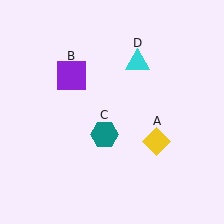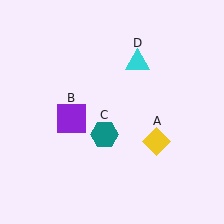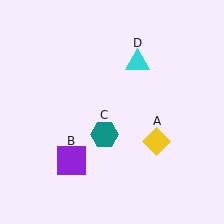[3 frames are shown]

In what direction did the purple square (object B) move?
The purple square (object B) moved down.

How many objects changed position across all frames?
1 object changed position: purple square (object B).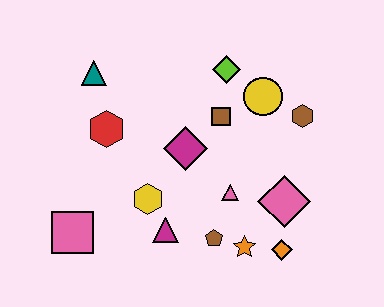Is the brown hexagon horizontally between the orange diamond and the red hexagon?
No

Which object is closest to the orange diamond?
The orange star is closest to the orange diamond.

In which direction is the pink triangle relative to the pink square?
The pink triangle is to the right of the pink square.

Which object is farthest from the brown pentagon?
The teal triangle is farthest from the brown pentagon.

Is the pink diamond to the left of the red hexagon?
No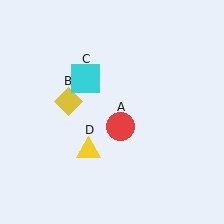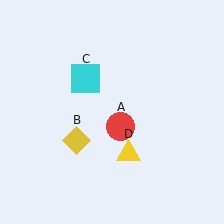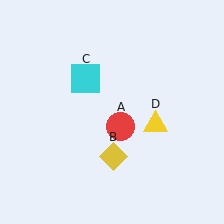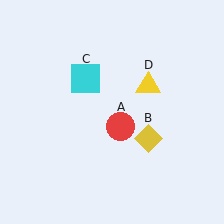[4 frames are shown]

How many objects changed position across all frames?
2 objects changed position: yellow diamond (object B), yellow triangle (object D).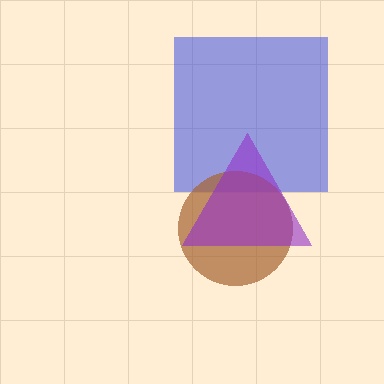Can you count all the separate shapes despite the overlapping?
Yes, there are 3 separate shapes.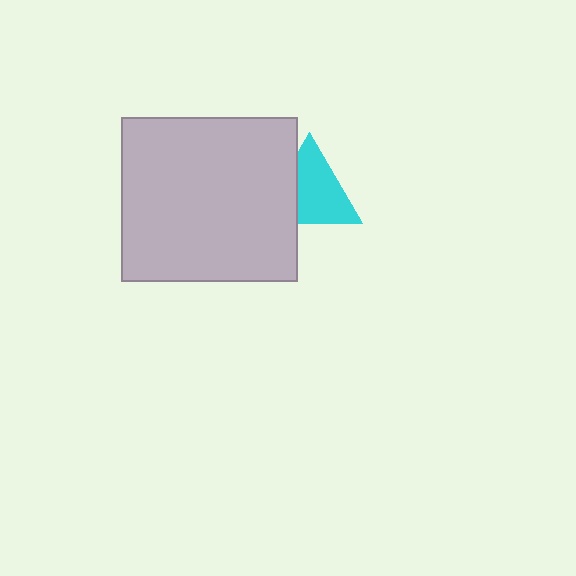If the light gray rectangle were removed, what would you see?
You would see the complete cyan triangle.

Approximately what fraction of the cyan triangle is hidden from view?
Roughly 30% of the cyan triangle is hidden behind the light gray rectangle.